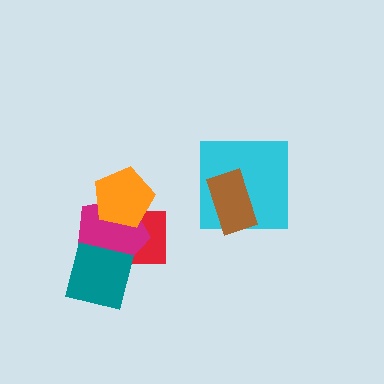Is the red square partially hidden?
Yes, it is partially covered by another shape.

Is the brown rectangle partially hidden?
No, no other shape covers it.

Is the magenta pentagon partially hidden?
Yes, it is partially covered by another shape.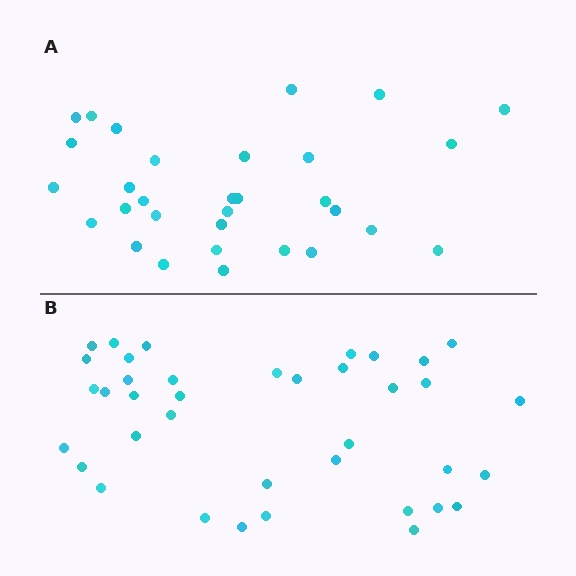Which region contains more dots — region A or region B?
Region B (the bottom region) has more dots.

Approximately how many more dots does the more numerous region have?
Region B has roughly 8 or so more dots than region A.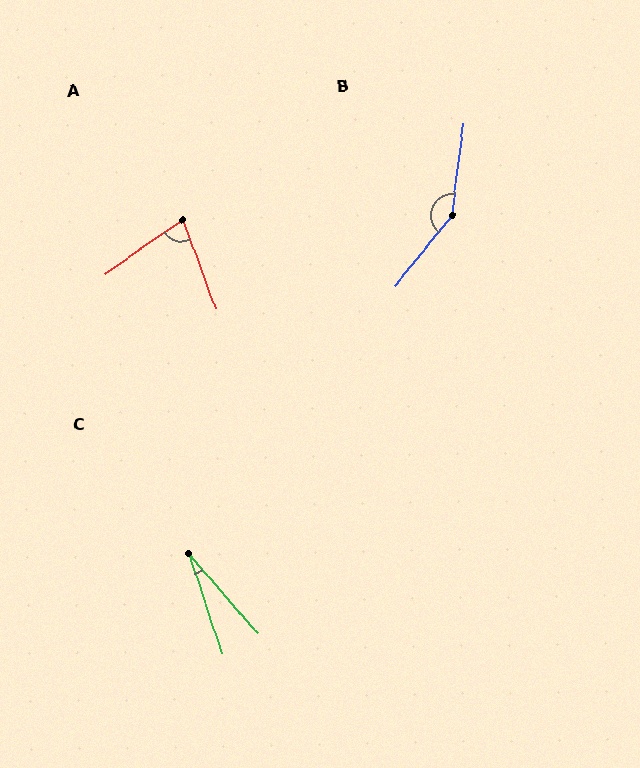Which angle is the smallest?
C, at approximately 23 degrees.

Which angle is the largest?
B, at approximately 149 degrees.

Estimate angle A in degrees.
Approximately 75 degrees.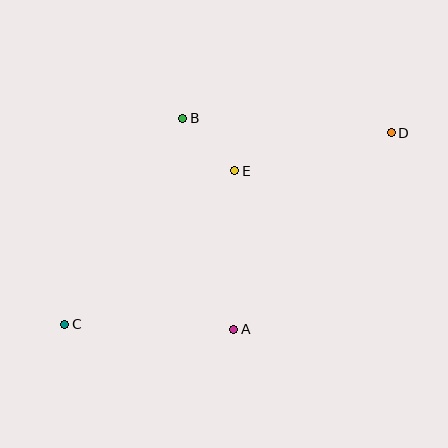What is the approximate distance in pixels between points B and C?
The distance between B and C is approximately 238 pixels.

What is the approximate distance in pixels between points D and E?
The distance between D and E is approximately 161 pixels.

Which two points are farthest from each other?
Points C and D are farthest from each other.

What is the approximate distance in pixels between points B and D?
The distance between B and D is approximately 209 pixels.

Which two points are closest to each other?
Points B and E are closest to each other.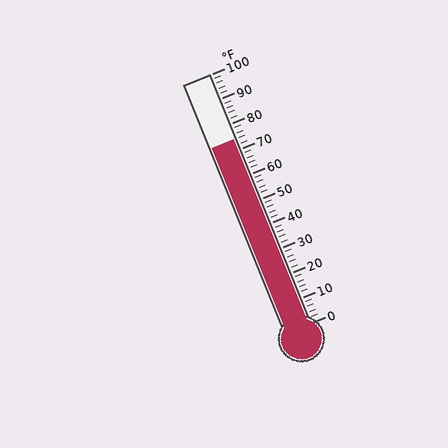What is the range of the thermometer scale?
The thermometer scale ranges from 0°F to 100°F.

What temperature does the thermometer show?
The thermometer shows approximately 74°F.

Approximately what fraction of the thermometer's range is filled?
The thermometer is filled to approximately 75% of its range.